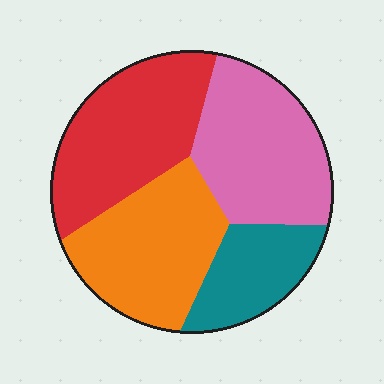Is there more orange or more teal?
Orange.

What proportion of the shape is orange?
Orange covers 27% of the shape.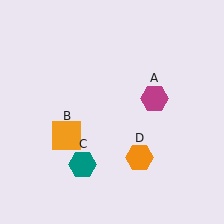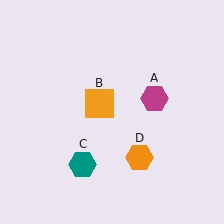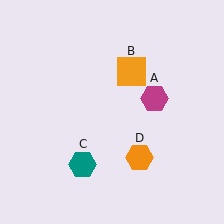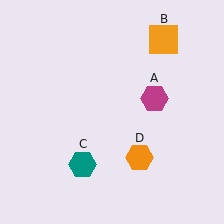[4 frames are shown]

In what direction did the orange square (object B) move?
The orange square (object B) moved up and to the right.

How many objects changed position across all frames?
1 object changed position: orange square (object B).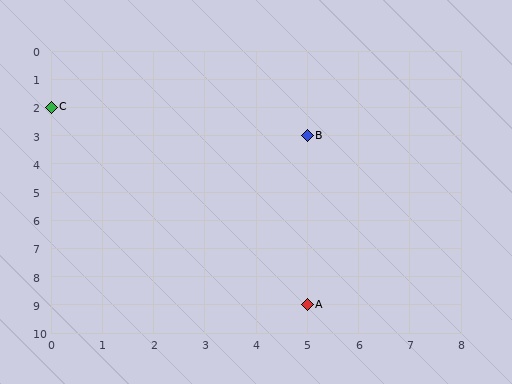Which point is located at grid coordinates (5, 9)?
Point A is at (5, 9).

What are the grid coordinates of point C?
Point C is at grid coordinates (0, 2).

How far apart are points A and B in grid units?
Points A and B are 6 rows apart.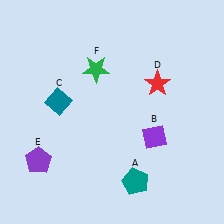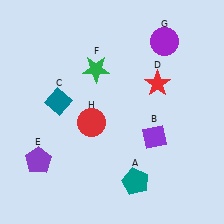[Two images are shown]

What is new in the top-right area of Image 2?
A purple circle (G) was added in the top-right area of Image 2.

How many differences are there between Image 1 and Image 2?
There are 2 differences between the two images.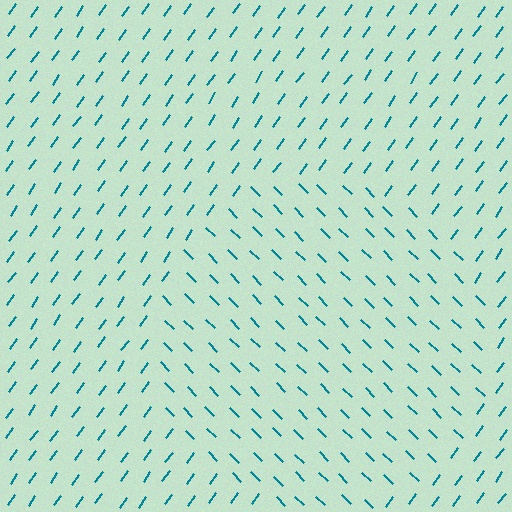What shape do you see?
I see a circle.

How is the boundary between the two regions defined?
The boundary is defined purely by a change in line orientation (approximately 80 degrees difference). All lines are the same color and thickness.